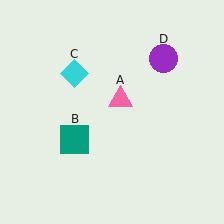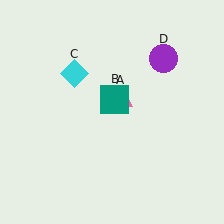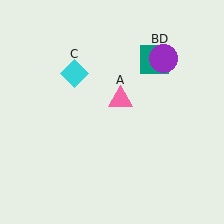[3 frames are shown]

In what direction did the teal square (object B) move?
The teal square (object B) moved up and to the right.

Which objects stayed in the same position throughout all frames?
Pink triangle (object A) and cyan diamond (object C) and purple circle (object D) remained stationary.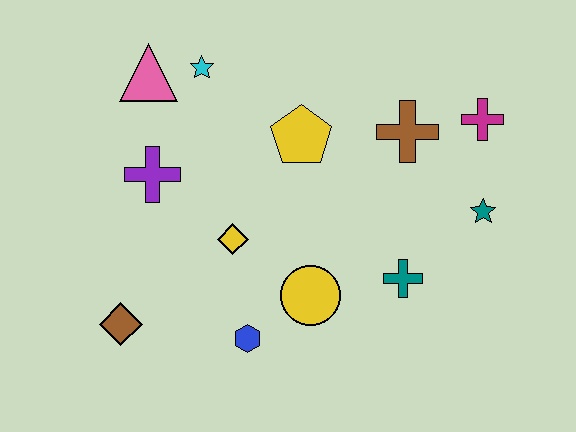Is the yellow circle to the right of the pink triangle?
Yes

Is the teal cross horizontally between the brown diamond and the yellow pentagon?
No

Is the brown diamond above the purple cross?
No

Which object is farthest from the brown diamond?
The magenta cross is farthest from the brown diamond.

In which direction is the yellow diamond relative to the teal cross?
The yellow diamond is to the left of the teal cross.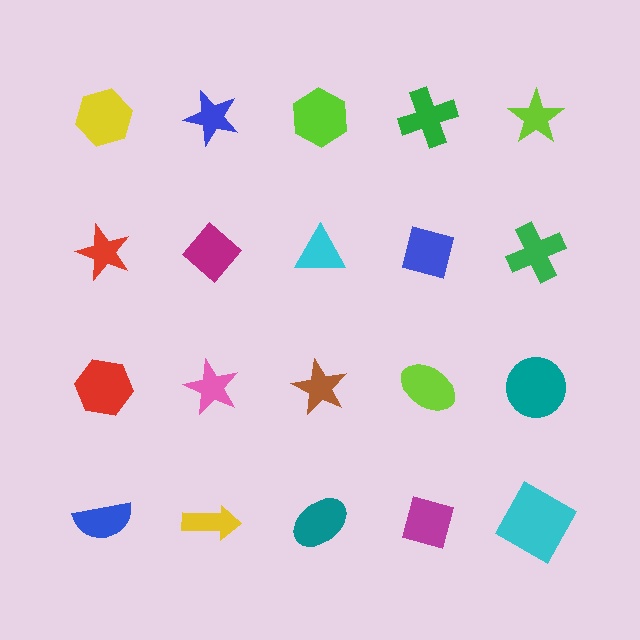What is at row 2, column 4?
A blue square.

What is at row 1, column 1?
A yellow hexagon.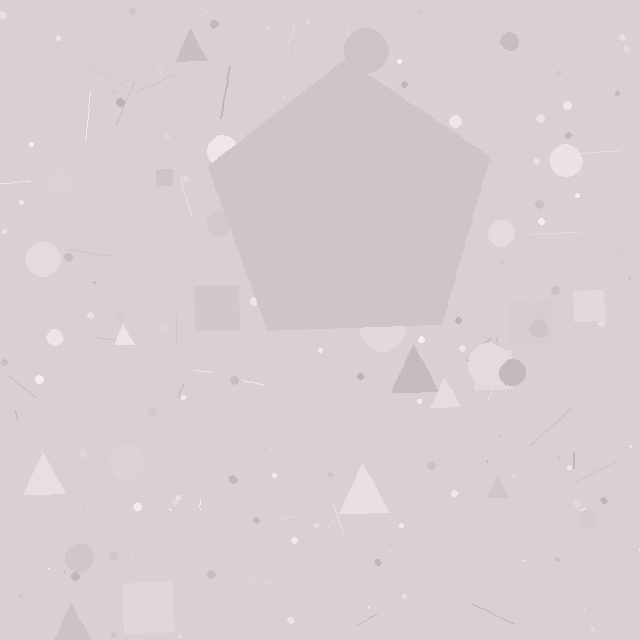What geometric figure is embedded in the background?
A pentagon is embedded in the background.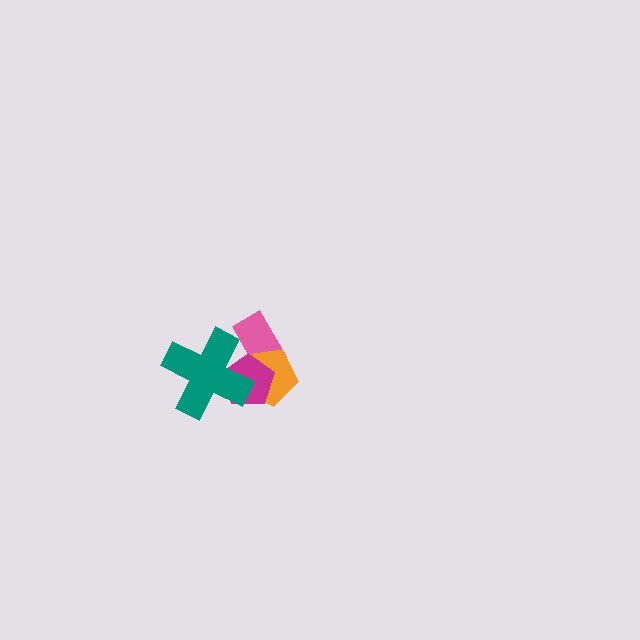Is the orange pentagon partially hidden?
Yes, it is partially covered by another shape.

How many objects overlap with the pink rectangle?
3 objects overlap with the pink rectangle.